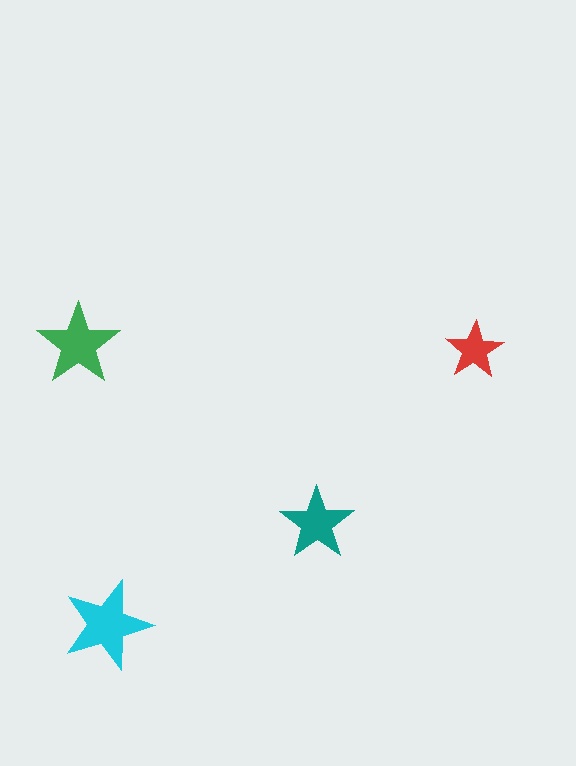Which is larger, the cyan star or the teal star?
The cyan one.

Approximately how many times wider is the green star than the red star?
About 1.5 times wider.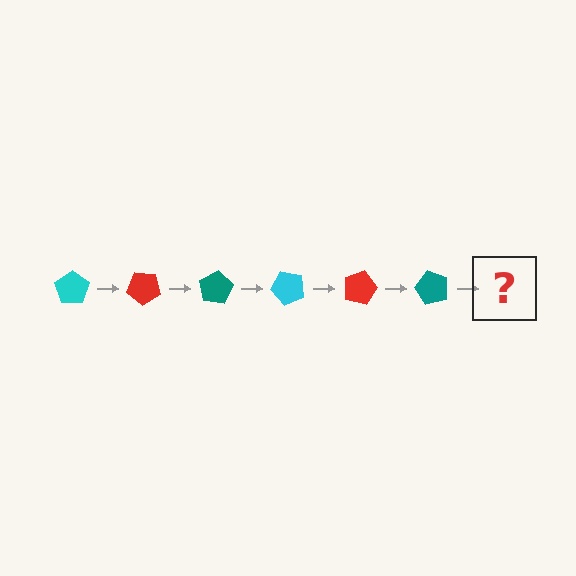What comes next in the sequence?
The next element should be a cyan pentagon, rotated 240 degrees from the start.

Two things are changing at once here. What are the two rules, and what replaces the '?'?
The two rules are that it rotates 40 degrees each step and the color cycles through cyan, red, and teal. The '?' should be a cyan pentagon, rotated 240 degrees from the start.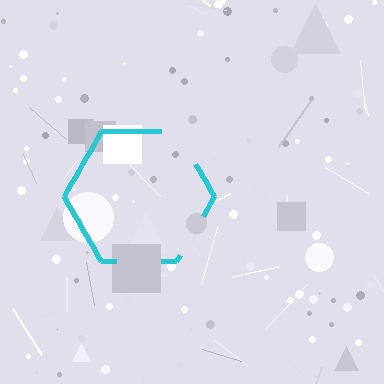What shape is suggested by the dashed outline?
The dashed outline suggests a hexagon.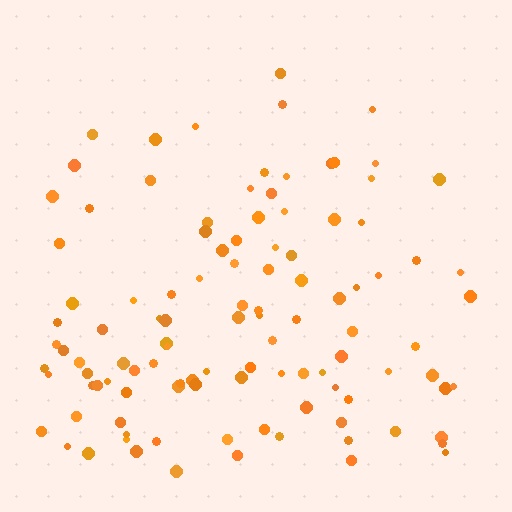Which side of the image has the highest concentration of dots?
The bottom.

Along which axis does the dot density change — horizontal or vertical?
Vertical.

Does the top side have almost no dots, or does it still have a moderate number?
Still a moderate number, just noticeably fewer than the bottom.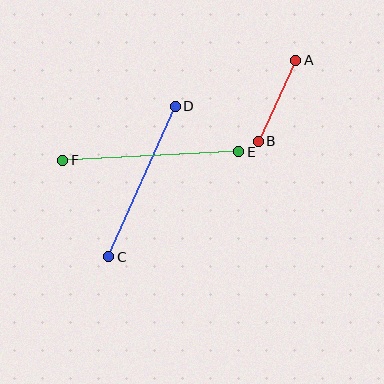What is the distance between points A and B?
The distance is approximately 89 pixels.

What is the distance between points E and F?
The distance is approximately 176 pixels.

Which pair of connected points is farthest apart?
Points E and F are farthest apart.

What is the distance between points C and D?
The distance is approximately 165 pixels.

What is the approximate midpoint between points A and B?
The midpoint is at approximately (277, 101) pixels.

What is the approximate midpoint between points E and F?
The midpoint is at approximately (151, 156) pixels.